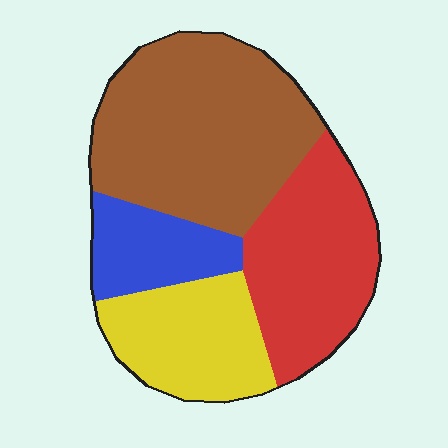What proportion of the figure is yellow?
Yellow takes up less than a quarter of the figure.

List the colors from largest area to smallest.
From largest to smallest: brown, red, yellow, blue.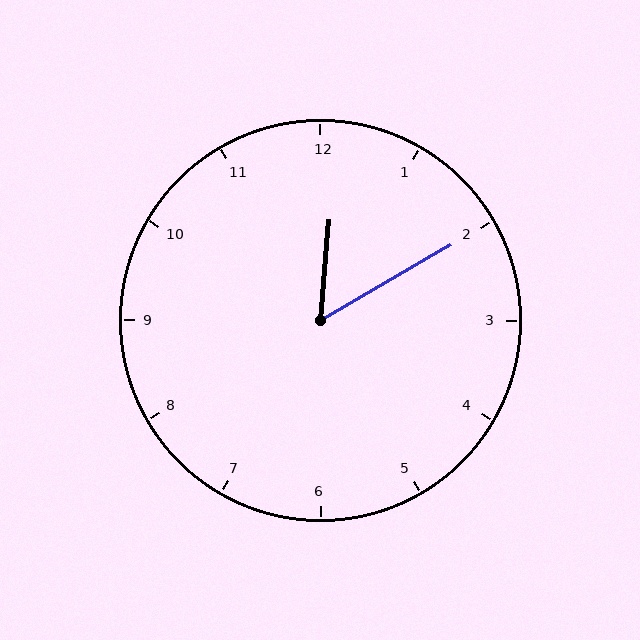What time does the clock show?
12:10.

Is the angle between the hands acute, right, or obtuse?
It is acute.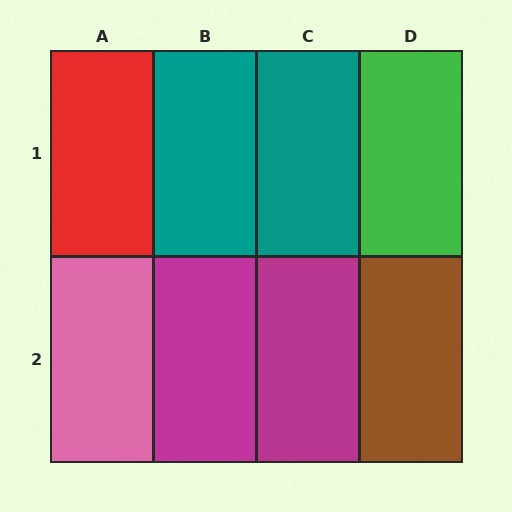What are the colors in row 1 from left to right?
Red, teal, teal, green.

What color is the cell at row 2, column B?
Magenta.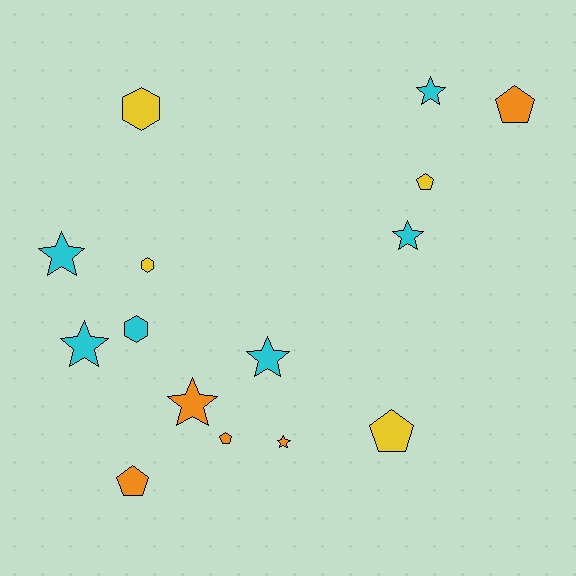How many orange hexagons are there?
There are no orange hexagons.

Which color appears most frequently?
Cyan, with 6 objects.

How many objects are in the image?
There are 15 objects.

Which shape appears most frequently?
Star, with 7 objects.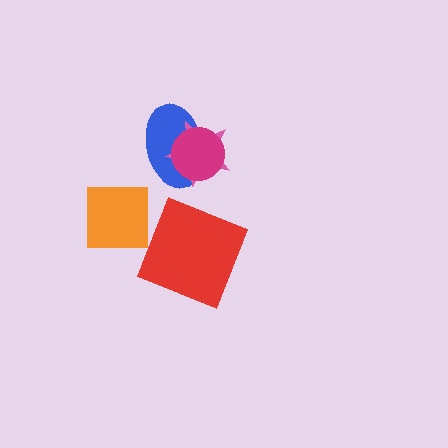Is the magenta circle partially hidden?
No, no other shape covers it.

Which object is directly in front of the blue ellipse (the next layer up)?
The pink star is directly in front of the blue ellipse.